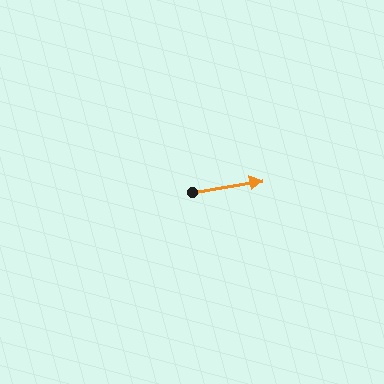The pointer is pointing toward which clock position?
Roughly 3 o'clock.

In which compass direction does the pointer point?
East.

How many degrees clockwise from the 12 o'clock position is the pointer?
Approximately 81 degrees.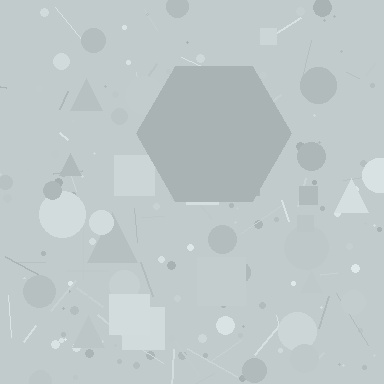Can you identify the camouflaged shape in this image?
The camouflaged shape is a hexagon.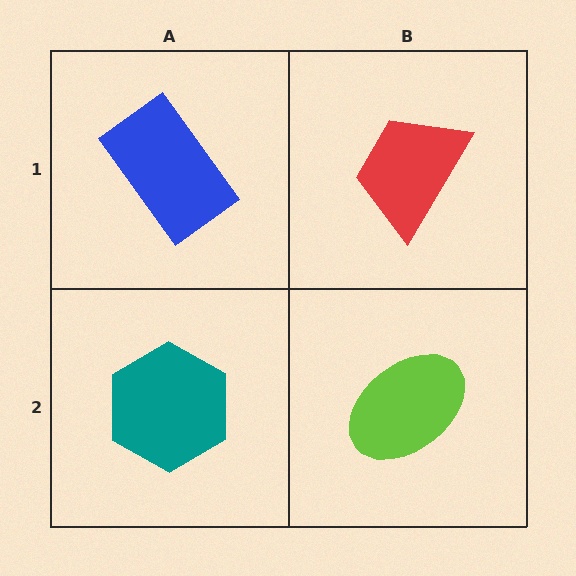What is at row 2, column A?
A teal hexagon.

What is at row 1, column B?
A red trapezoid.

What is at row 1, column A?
A blue rectangle.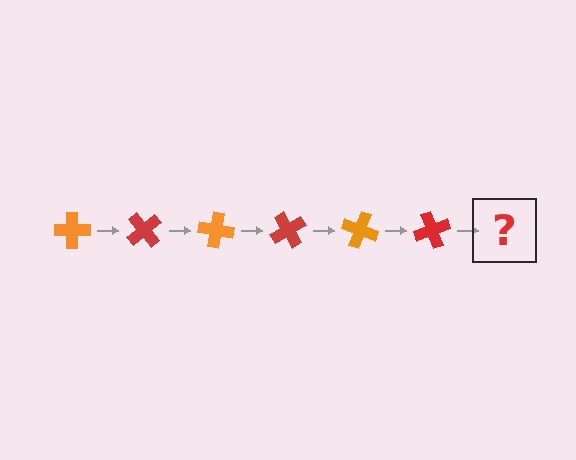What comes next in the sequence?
The next element should be an orange cross, rotated 300 degrees from the start.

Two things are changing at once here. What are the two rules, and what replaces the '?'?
The two rules are that it rotates 50 degrees each step and the color cycles through orange and red. The '?' should be an orange cross, rotated 300 degrees from the start.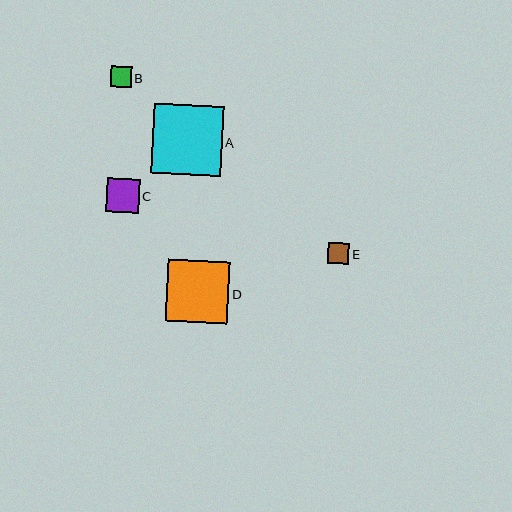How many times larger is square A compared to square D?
Square A is approximately 1.1 times the size of square D.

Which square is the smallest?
Square E is the smallest with a size of approximately 21 pixels.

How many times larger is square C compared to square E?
Square C is approximately 1.6 times the size of square E.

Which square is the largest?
Square A is the largest with a size of approximately 70 pixels.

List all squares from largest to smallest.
From largest to smallest: A, D, C, B, E.